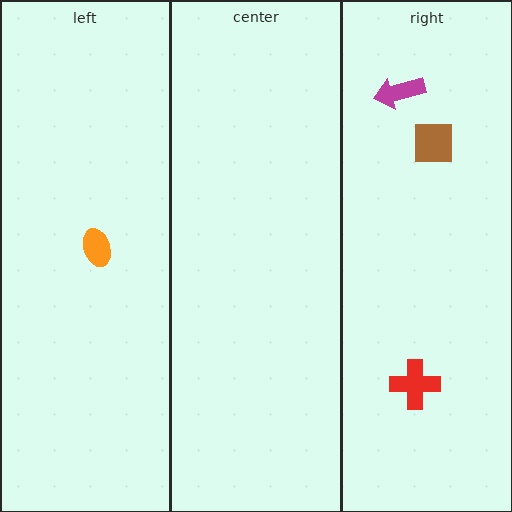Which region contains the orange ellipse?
The left region.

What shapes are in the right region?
The brown square, the red cross, the magenta arrow.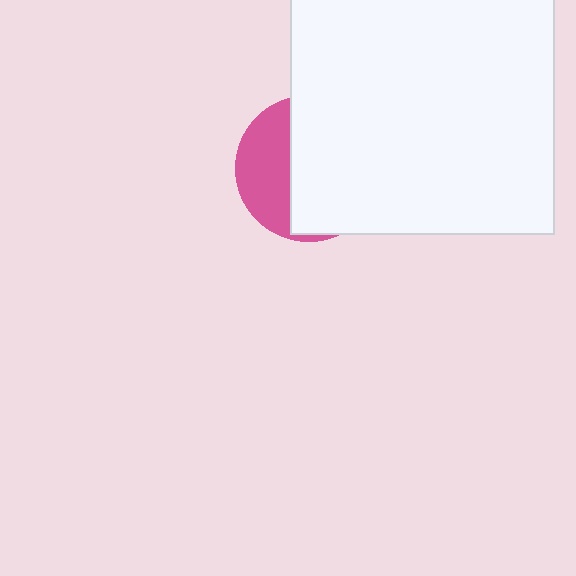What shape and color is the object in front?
The object in front is a white rectangle.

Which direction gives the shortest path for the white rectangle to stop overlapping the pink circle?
Moving right gives the shortest separation.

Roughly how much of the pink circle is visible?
A small part of it is visible (roughly 35%).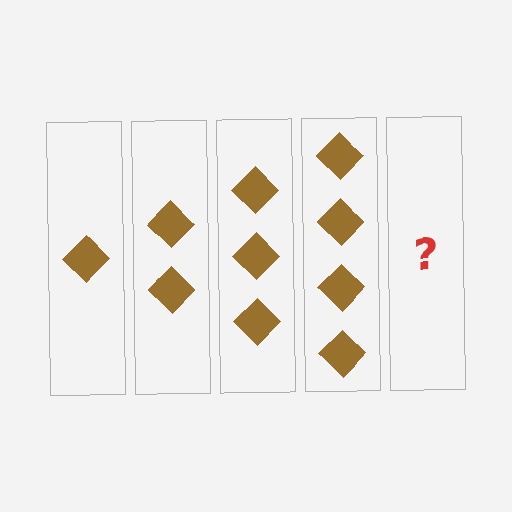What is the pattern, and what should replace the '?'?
The pattern is that each step adds one more diamond. The '?' should be 5 diamonds.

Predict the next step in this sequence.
The next step is 5 diamonds.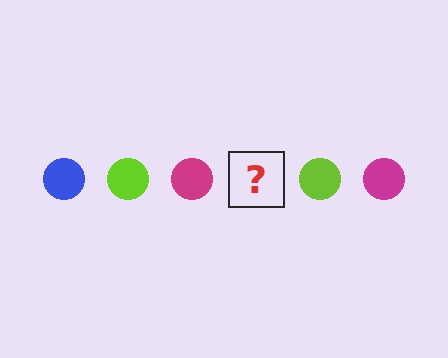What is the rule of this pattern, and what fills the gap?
The rule is that the pattern cycles through blue, lime, magenta circles. The gap should be filled with a blue circle.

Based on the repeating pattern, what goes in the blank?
The blank should be a blue circle.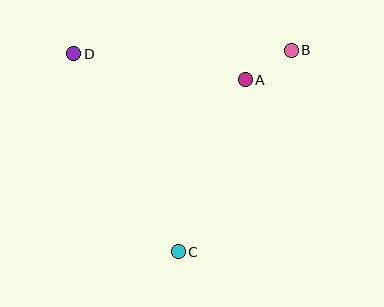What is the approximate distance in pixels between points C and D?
The distance between C and D is approximately 224 pixels.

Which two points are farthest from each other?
Points B and C are farthest from each other.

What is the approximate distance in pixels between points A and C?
The distance between A and C is approximately 185 pixels.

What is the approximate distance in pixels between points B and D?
The distance between B and D is approximately 217 pixels.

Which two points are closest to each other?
Points A and B are closest to each other.